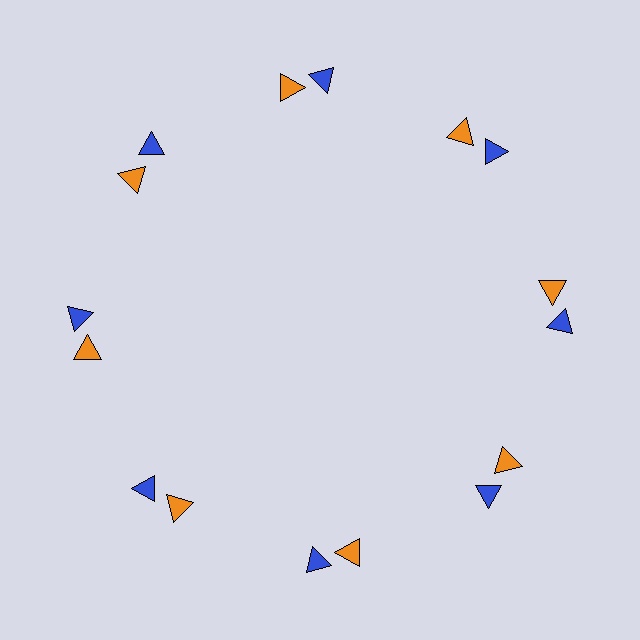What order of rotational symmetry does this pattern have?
This pattern has 8-fold rotational symmetry.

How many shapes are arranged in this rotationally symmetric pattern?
There are 16 shapes, arranged in 8 groups of 2.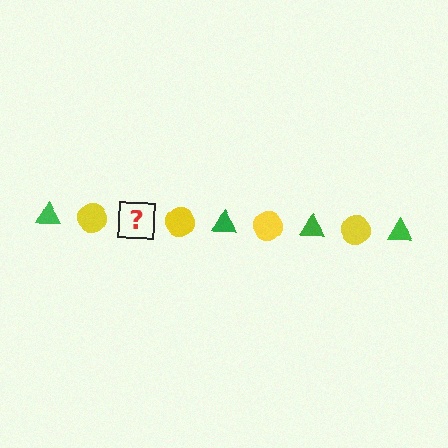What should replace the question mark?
The question mark should be replaced with a green triangle.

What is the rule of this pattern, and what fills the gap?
The rule is that the pattern alternates between green triangle and yellow circle. The gap should be filled with a green triangle.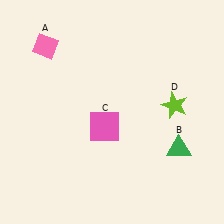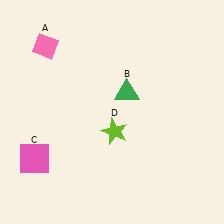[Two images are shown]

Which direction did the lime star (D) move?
The lime star (D) moved left.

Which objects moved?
The objects that moved are: the green triangle (B), the pink square (C), the lime star (D).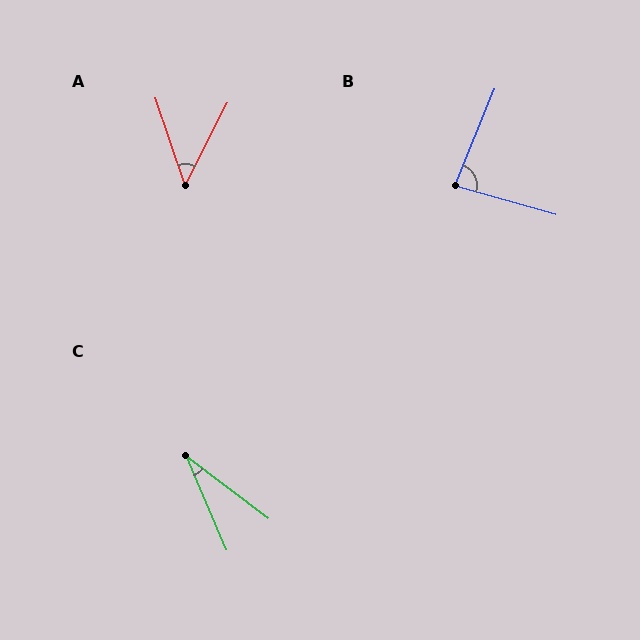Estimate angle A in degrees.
Approximately 46 degrees.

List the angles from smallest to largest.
C (30°), A (46°), B (84°).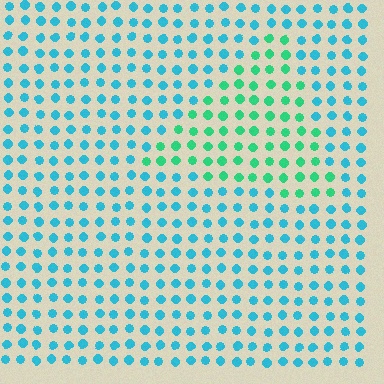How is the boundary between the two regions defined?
The boundary is defined purely by a slight shift in hue (about 40 degrees). Spacing, size, and orientation are identical on both sides.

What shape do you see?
I see a triangle.